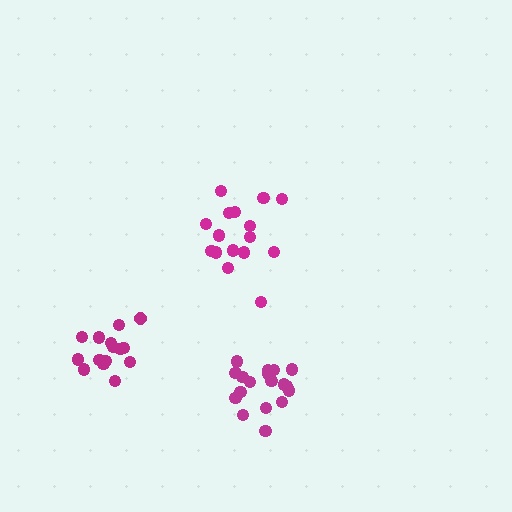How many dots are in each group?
Group 1: 18 dots, Group 2: 16 dots, Group 3: 15 dots (49 total).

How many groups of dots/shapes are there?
There are 3 groups.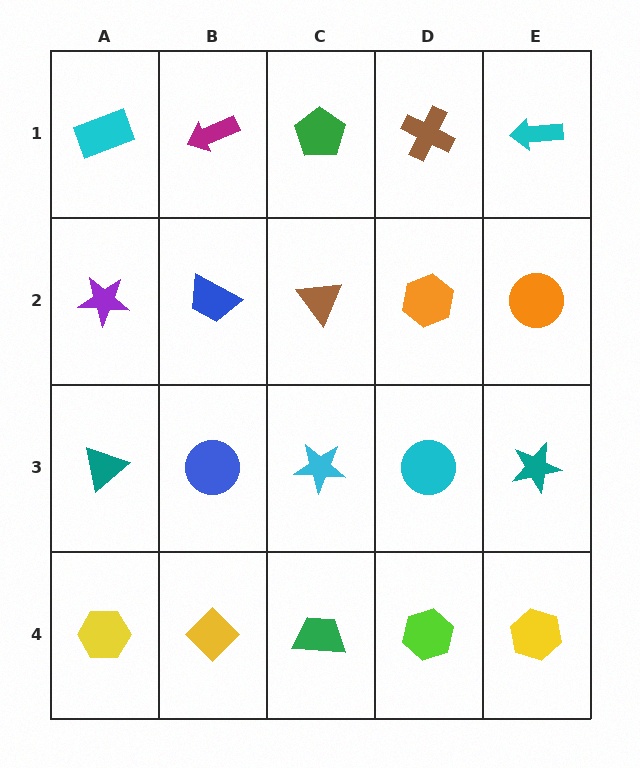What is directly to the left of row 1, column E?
A brown cross.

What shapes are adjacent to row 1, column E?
An orange circle (row 2, column E), a brown cross (row 1, column D).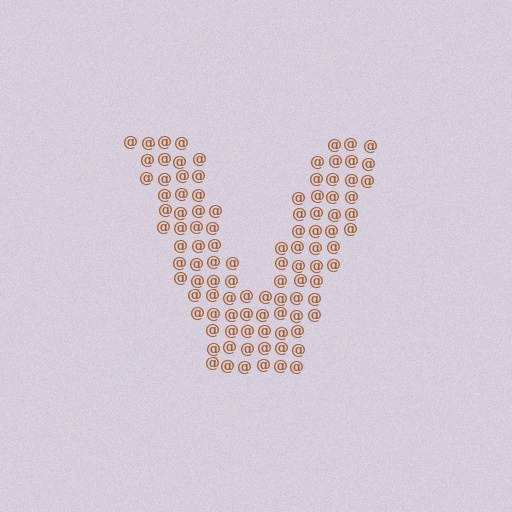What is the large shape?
The large shape is the letter V.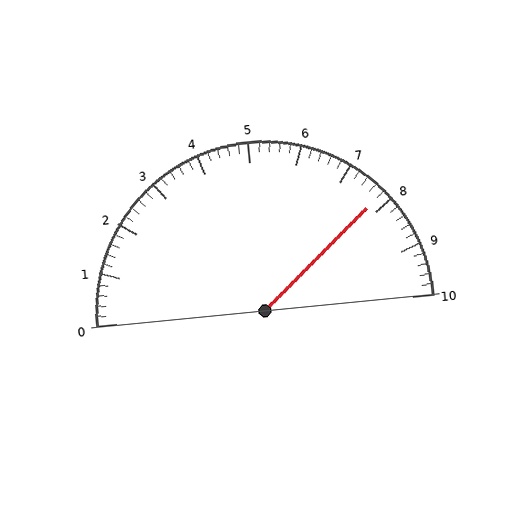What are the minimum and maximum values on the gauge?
The gauge ranges from 0 to 10.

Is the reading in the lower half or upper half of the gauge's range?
The reading is in the upper half of the range (0 to 10).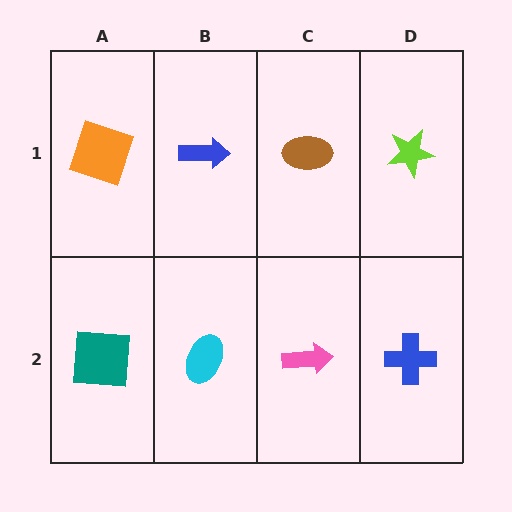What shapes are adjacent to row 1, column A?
A teal square (row 2, column A), a blue arrow (row 1, column B).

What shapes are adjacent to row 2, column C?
A brown ellipse (row 1, column C), a cyan ellipse (row 2, column B), a blue cross (row 2, column D).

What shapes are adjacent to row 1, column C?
A pink arrow (row 2, column C), a blue arrow (row 1, column B), a lime star (row 1, column D).